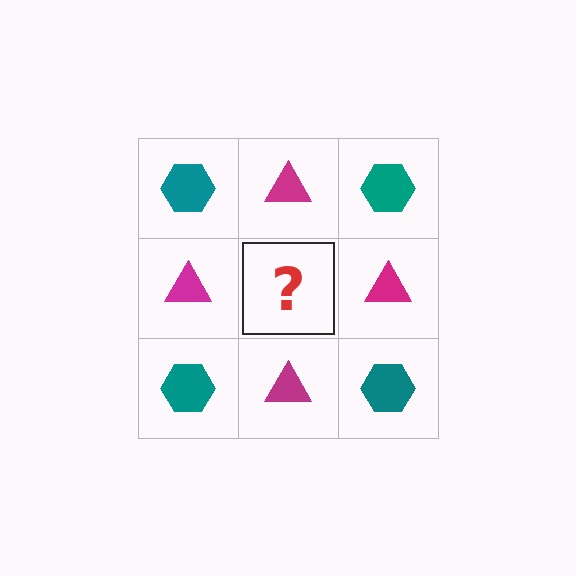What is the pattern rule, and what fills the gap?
The rule is that it alternates teal hexagon and magenta triangle in a checkerboard pattern. The gap should be filled with a teal hexagon.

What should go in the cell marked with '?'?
The missing cell should contain a teal hexagon.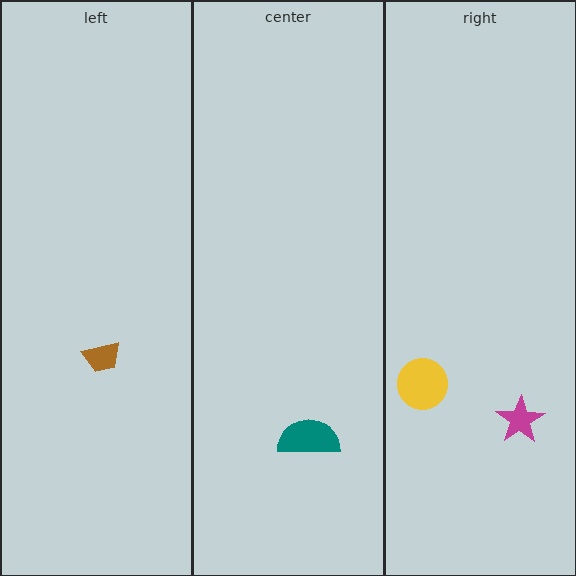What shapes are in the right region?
The yellow circle, the magenta star.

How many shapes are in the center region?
1.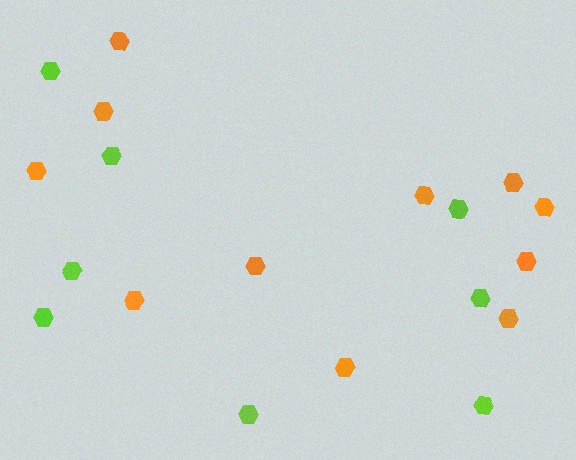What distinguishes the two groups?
There are 2 groups: one group of lime hexagons (8) and one group of orange hexagons (11).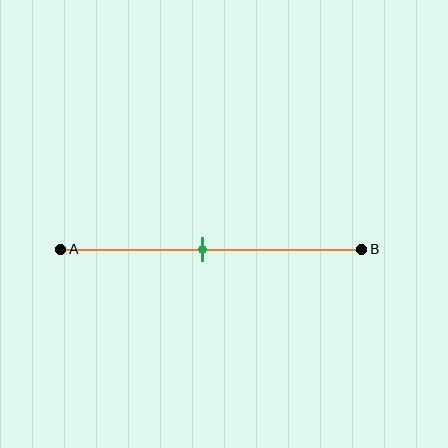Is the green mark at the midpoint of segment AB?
Yes, the mark is approximately at the midpoint.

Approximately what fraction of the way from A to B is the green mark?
The green mark is approximately 45% of the way from A to B.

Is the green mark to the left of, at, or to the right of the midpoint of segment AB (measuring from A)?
The green mark is approximately at the midpoint of segment AB.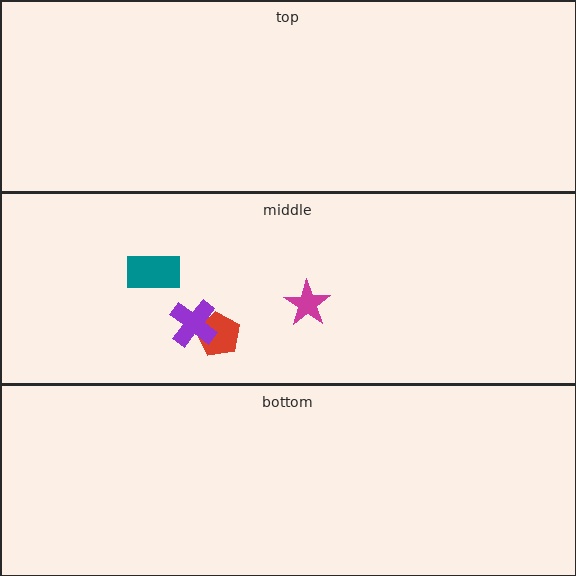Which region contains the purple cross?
The middle region.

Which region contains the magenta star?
The middle region.